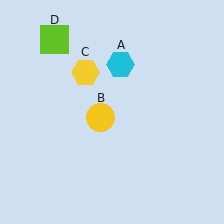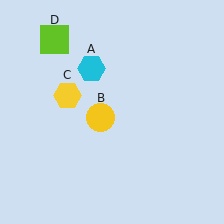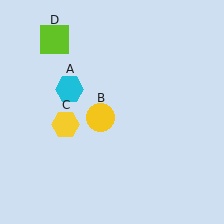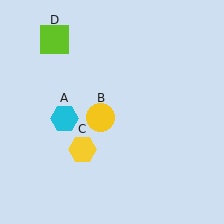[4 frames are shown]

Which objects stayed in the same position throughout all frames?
Yellow circle (object B) and lime square (object D) remained stationary.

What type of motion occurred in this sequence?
The cyan hexagon (object A), yellow hexagon (object C) rotated counterclockwise around the center of the scene.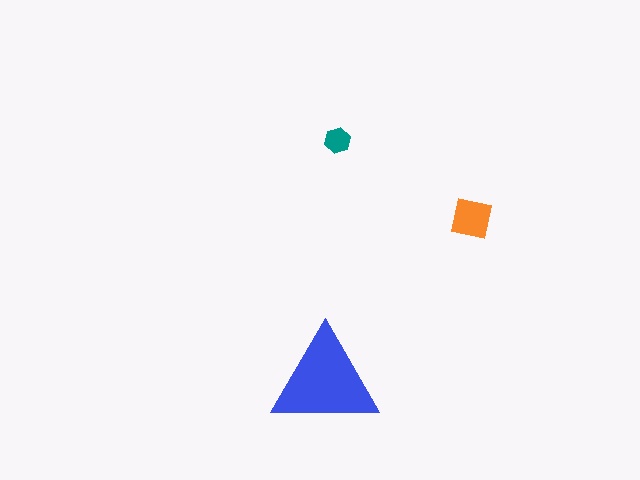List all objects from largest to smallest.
The blue triangle, the orange square, the teal hexagon.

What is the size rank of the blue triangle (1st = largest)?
1st.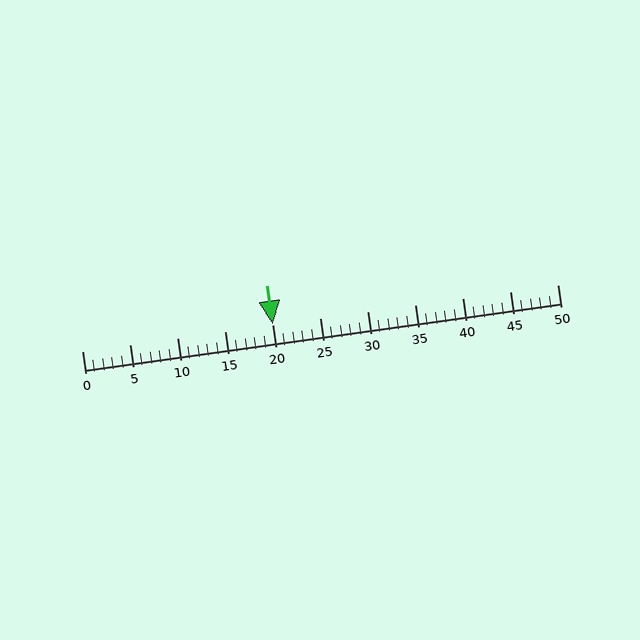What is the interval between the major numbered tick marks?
The major tick marks are spaced 5 units apart.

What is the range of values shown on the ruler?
The ruler shows values from 0 to 50.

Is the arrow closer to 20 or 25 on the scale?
The arrow is closer to 20.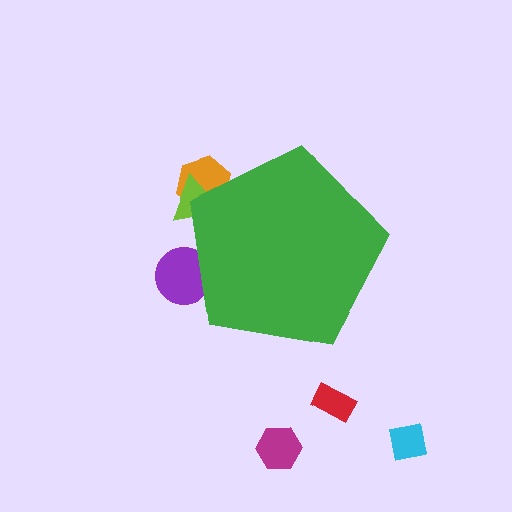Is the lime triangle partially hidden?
Yes, the lime triangle is partially hidden behind the green pentagon.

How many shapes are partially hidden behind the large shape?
3 shapes are partially hidden.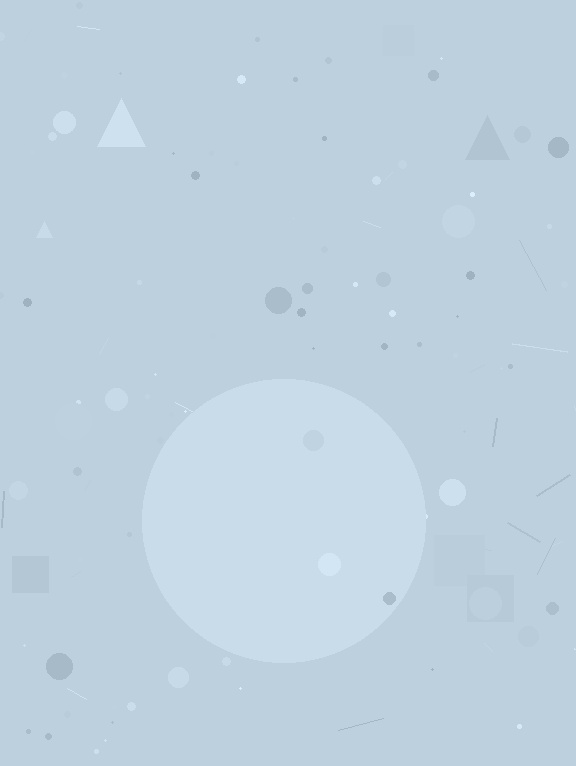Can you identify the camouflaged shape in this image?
The camouflaged shape is a circle.